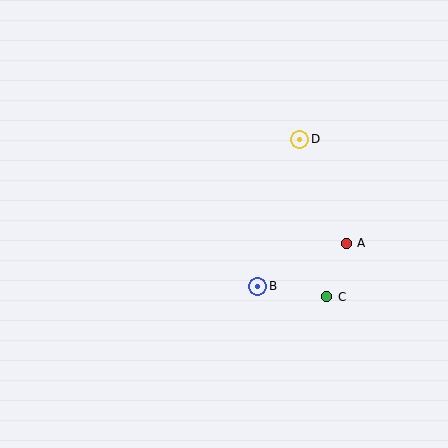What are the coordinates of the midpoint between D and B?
The midpoint between D and B is at (279, 213).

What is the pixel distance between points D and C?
The distance between D and C is 160 pixels.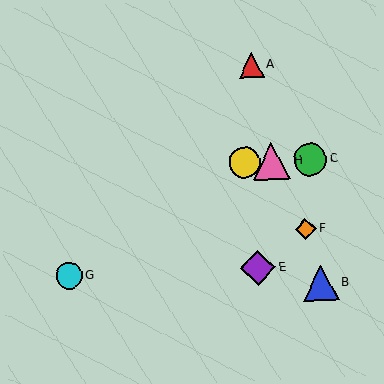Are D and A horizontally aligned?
No, D is at y≈163 and A is at y≈65.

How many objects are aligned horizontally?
3 objects (C, D, H) are aligned horizontally.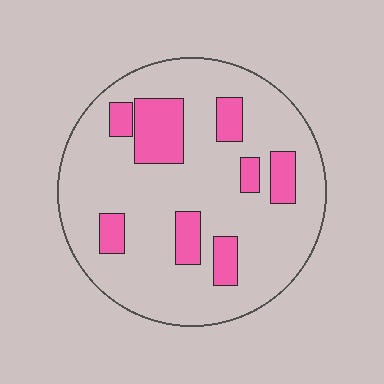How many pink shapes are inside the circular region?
8.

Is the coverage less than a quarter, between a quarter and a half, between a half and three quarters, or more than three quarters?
Less than a quarter.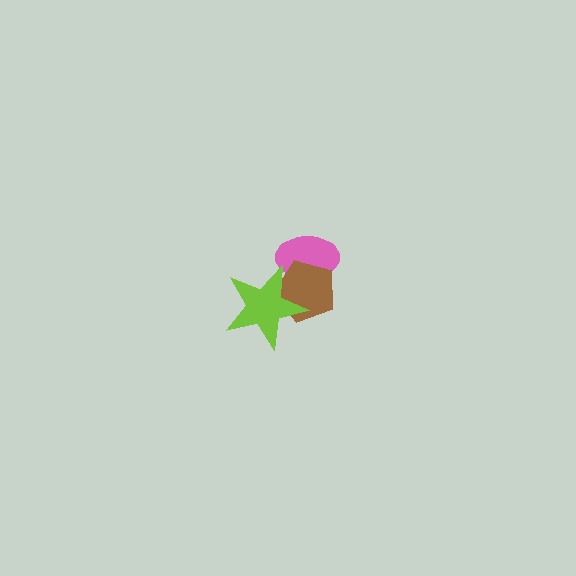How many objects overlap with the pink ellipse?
2 objects overlap with the pink ellipse.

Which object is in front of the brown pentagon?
The lime star is in front of the brown pentagon.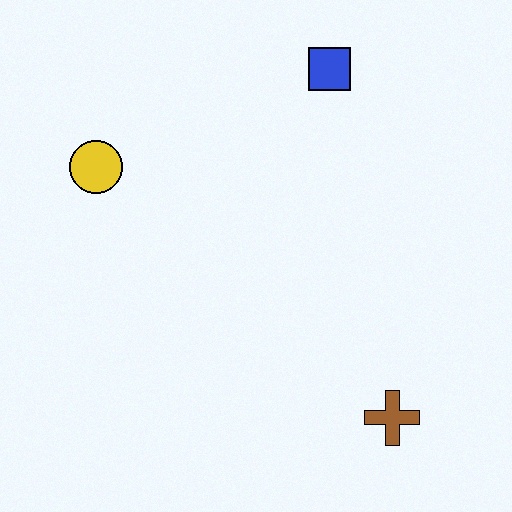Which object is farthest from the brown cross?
The yellow circle is farthest from the brown cross.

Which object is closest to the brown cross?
The blue square is closest to the brown cross.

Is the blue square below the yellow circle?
No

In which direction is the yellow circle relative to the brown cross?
The yellow circle is to the left of the brown cross.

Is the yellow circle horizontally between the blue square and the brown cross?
No